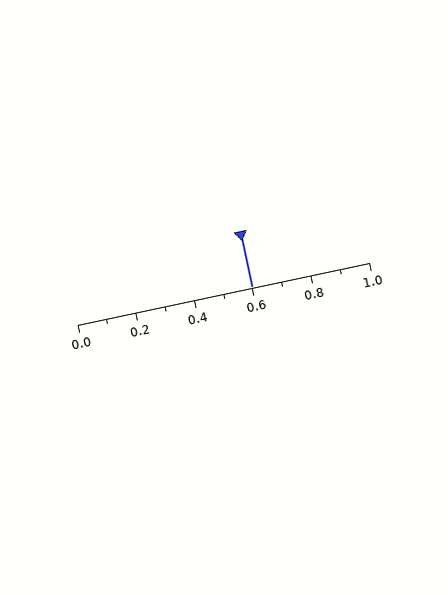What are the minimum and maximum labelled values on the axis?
The axis runs from 0.0 to 1.0.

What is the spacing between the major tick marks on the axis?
The major ticks are spaced 0.2 apart.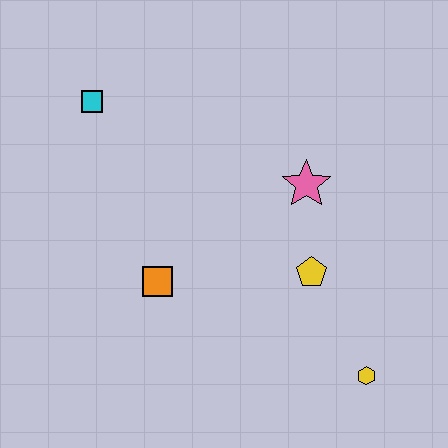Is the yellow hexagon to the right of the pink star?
Yes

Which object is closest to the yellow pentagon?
The pink star is closest to the yellow pentagon.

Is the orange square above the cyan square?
No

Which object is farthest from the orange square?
The yellow hexagon is farthest from the orange square.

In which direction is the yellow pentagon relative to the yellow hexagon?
The yellow pentagon is above the yellow hexagon.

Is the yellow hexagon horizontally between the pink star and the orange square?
No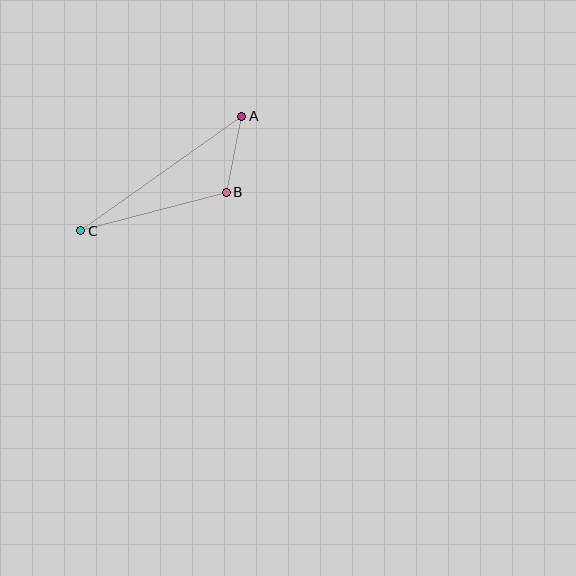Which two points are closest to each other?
Points A and B are closest to each other.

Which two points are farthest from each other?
Points A and C are farthest from each other.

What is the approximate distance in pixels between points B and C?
The distance between B and C is approximately 151 pixels.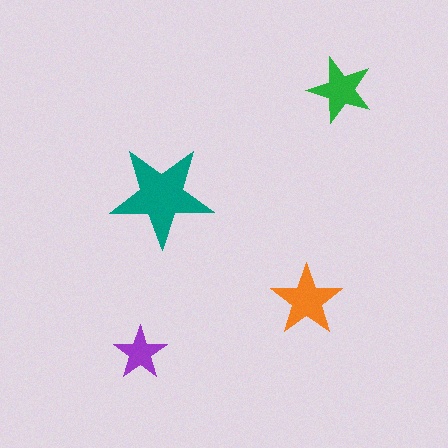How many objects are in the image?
There are 4 objects in the image.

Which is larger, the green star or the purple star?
The green one.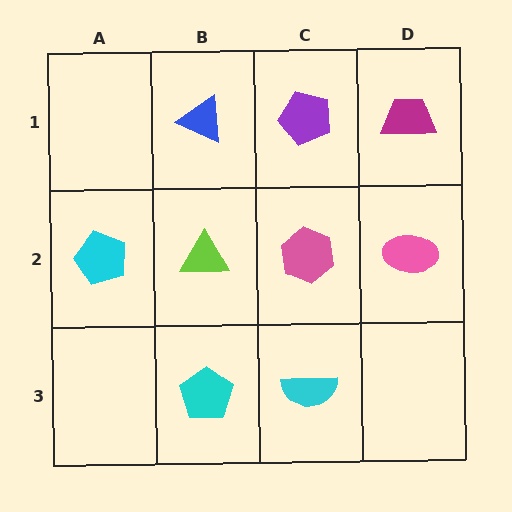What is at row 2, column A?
A cyan pentagon.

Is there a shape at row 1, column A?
No, that cell is empty.